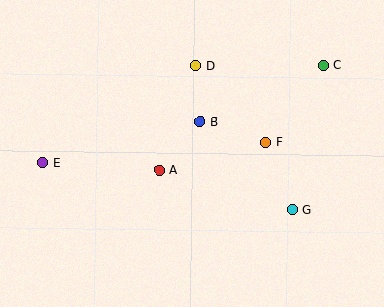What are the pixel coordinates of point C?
Point C is at (323, 65).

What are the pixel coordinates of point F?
Point F is at (266, 142).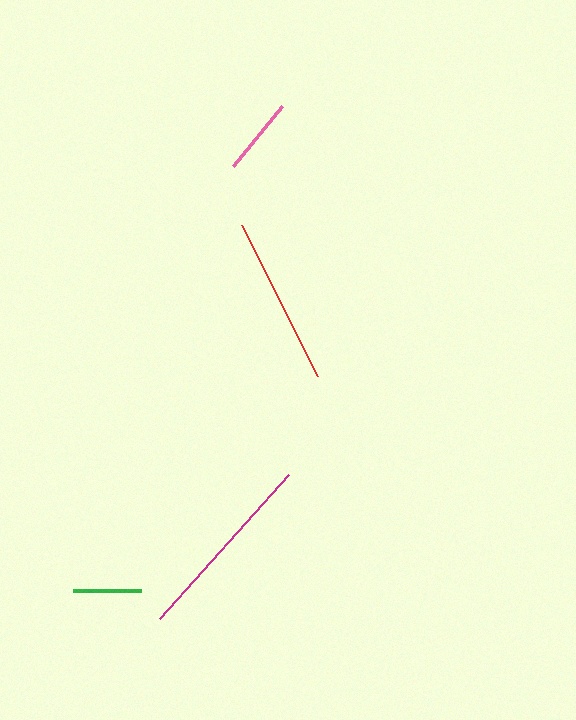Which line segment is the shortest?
The green line is the shortest at approximately 68 pixels.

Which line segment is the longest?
The magenta line is the longest at approximately 194 pixels.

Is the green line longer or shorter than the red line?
The red line is longer than the green line.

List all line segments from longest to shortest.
From longest to shortest: magenta, red, pink, green.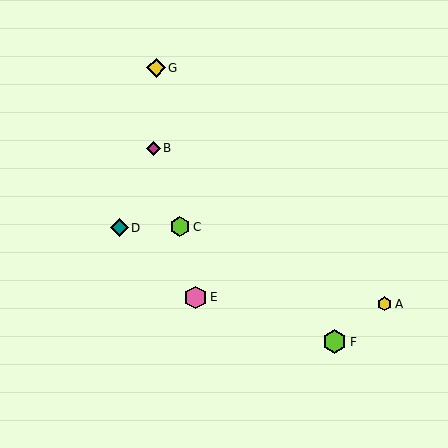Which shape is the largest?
The lime hexagon (labeled F) is the largest.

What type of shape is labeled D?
Shape D is a teal diamond.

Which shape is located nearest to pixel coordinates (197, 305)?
The pink hexagon (labeled E) at (196, 297) is nearest to that location.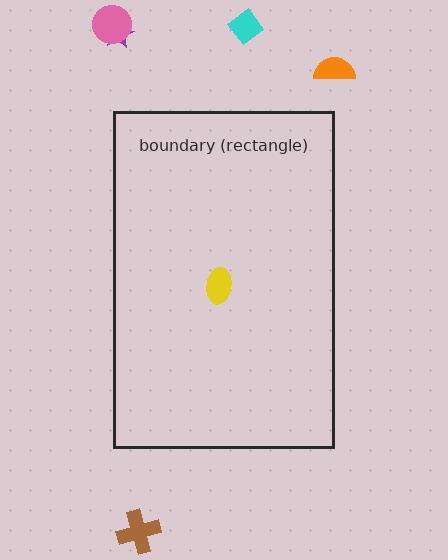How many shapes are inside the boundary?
1 inside, 5 outside.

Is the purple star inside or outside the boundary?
Outside.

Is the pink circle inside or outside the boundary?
Outside.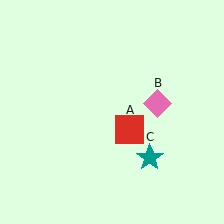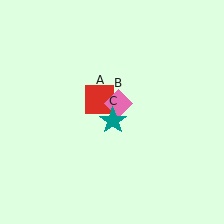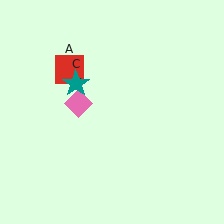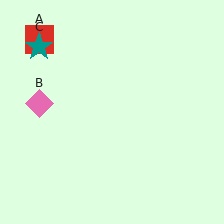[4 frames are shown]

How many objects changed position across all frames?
3 objects changed position: red square (object A), pink diamond (object B), teal star (object C).